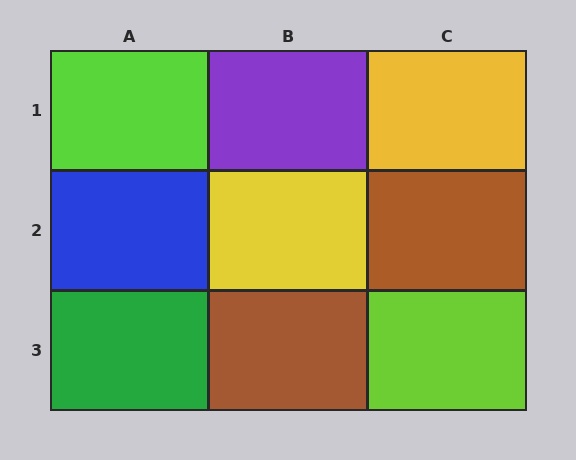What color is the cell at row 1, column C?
Yellow.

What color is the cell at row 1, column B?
Purple.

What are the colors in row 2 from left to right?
Blue, yellow, brown.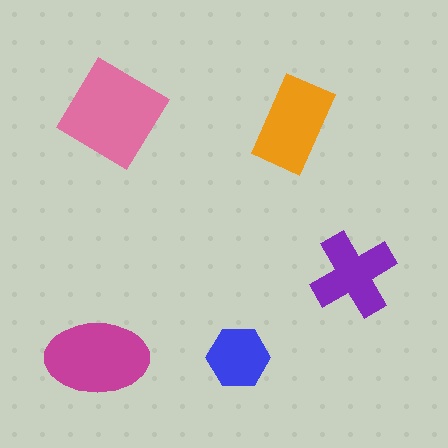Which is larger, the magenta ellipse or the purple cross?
The magenta ellipse.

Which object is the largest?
The pink diamond.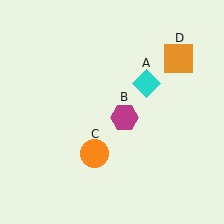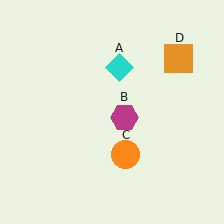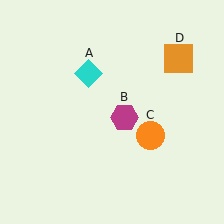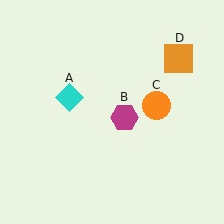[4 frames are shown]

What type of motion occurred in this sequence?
The cyan diamond (object A), orange circle (object C) rotated counterclockwise around the center of the scene.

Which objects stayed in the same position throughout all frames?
Magenta hexagon (object B) and orange square (object D) remained stationary.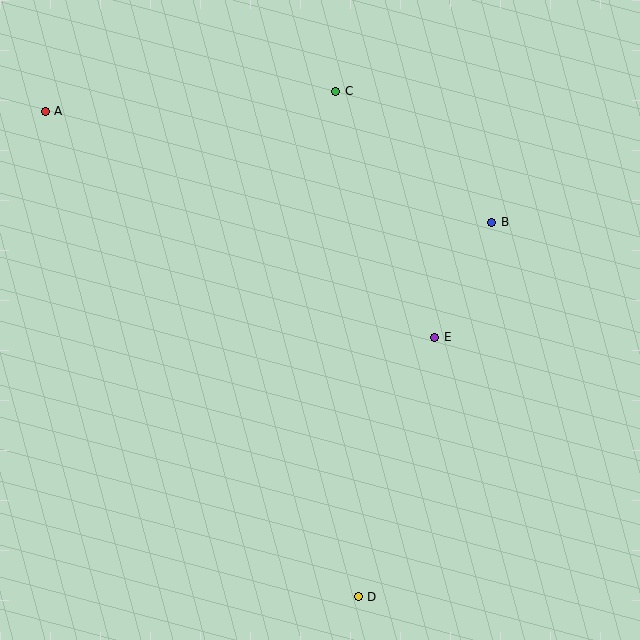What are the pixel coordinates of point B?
Point B is at (492, 222).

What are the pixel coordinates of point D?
Point D is at (358, 597).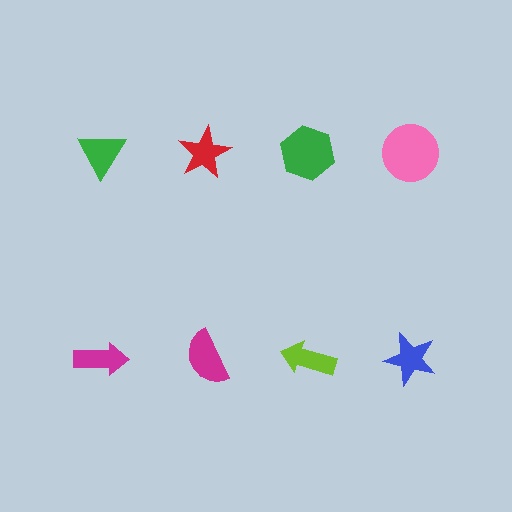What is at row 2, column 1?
A magenta arrow.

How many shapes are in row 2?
4 shapes.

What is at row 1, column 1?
A green triangle.